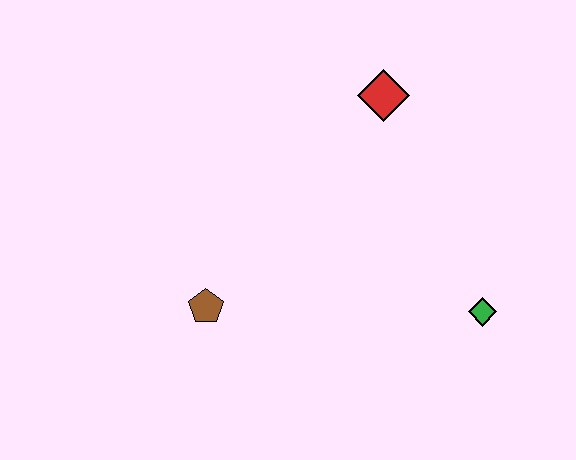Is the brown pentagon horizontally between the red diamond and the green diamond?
No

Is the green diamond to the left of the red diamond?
No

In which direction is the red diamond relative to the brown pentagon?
The red diamond is above the brown pentagon.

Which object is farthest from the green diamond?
The brown pentagon is farthest from the green diamond.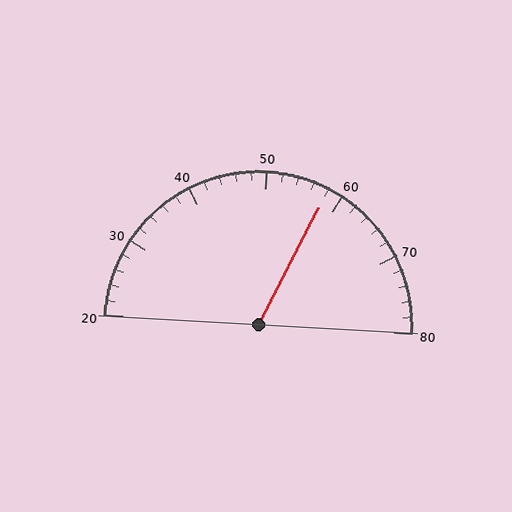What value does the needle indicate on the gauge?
The needle indicates approximately 58.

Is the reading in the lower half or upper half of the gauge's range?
The reading is in the upper half of the range (20 to 80).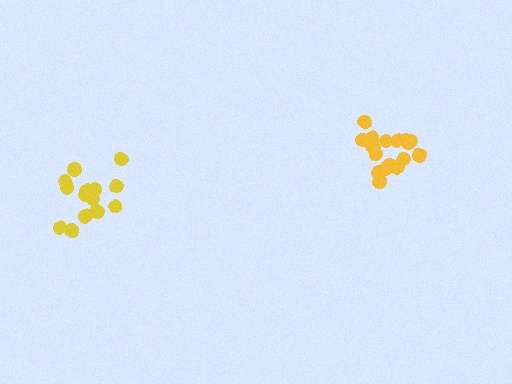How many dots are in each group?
Group 1: 18 dots, Group 2: 15 dots (33 total).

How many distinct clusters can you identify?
There are 2 distinct clusters.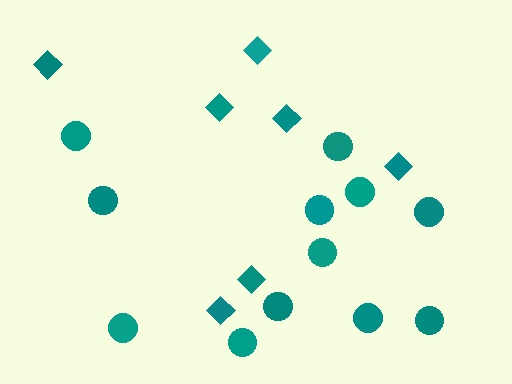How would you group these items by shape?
There are 2 groups: one group of diamonds (7) and one group of circles (12).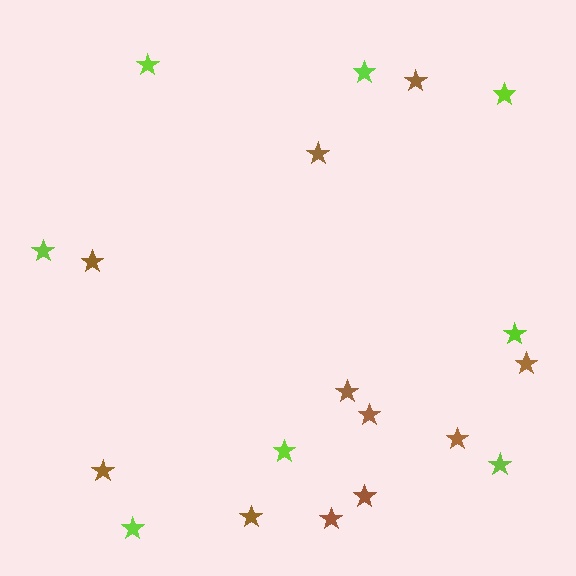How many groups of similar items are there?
There are 2 groups: one group of lime stars (8) and one group of brown stars (11).